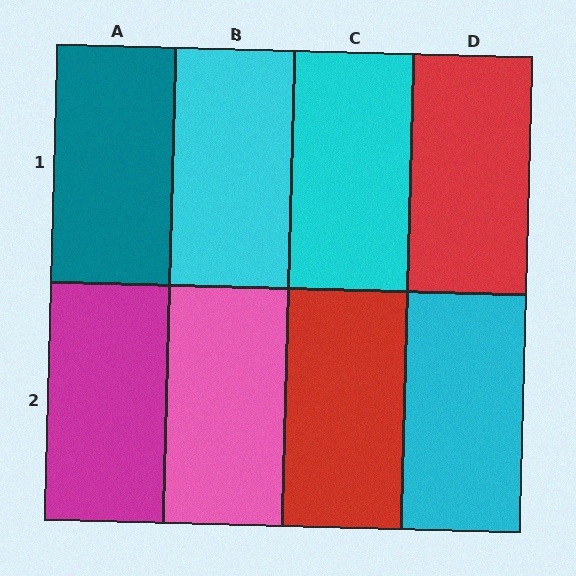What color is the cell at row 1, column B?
Cyan.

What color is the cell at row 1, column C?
Cyan.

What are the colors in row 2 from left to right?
Magenta, pink, red, cyan.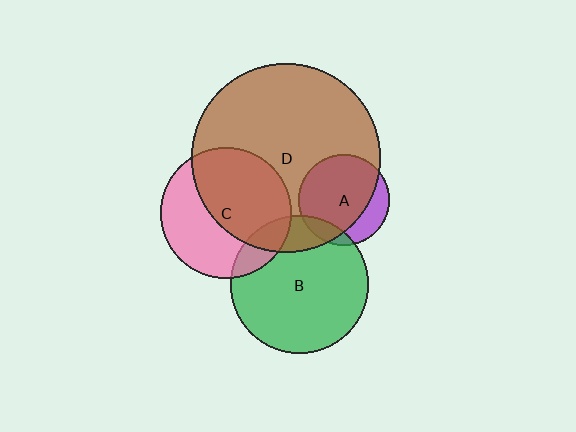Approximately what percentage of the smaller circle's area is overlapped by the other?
Approximately 15%.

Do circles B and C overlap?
Yes.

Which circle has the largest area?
Circle D (brown).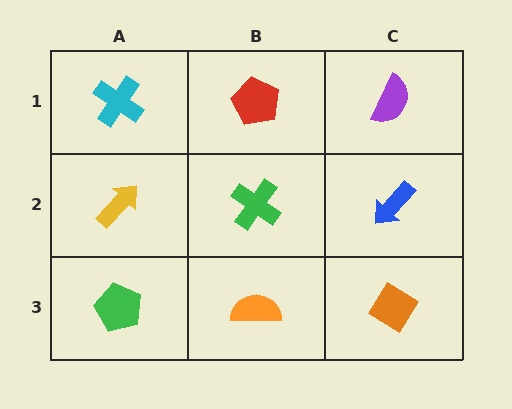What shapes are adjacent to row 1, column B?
A green cross (row 2, column B), a cyan cross (row 1, column A), a purple semicircle (row 1, column C).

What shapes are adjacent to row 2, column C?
A purple semicircle (row 1, column C), an orange diamond (row 3, column C), a green cross (row 2, column B).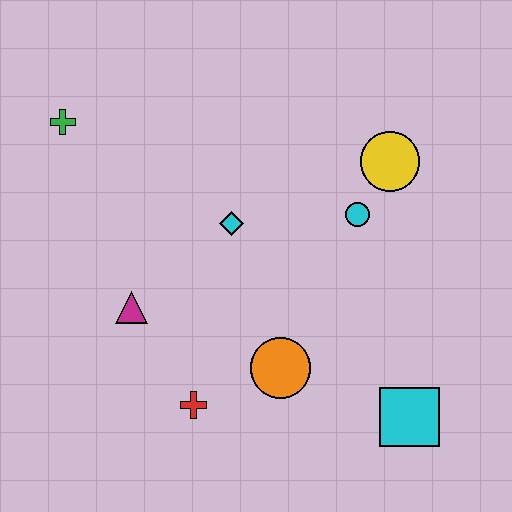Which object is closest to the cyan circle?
The yellow circle is closest to the cyan circle.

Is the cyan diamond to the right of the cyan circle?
No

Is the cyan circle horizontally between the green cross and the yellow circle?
Yes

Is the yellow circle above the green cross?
No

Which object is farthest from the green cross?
The cyan square is farthest from the green cross.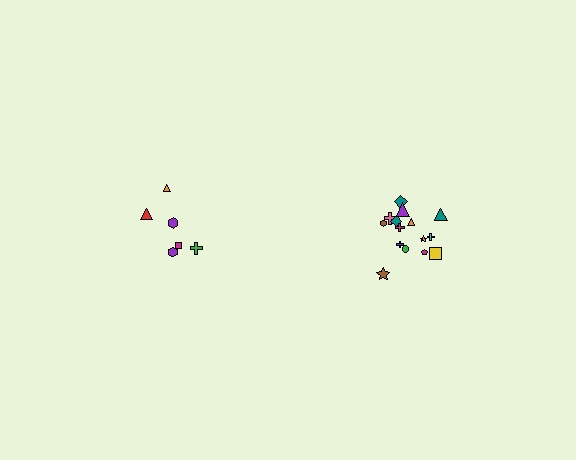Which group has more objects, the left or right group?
The right group.